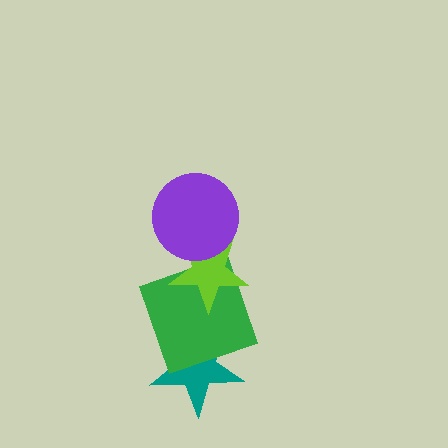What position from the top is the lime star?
The lime star is 2nd from the top.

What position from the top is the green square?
The green square is 3rd from the top.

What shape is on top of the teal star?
The green square is on top of the teal star.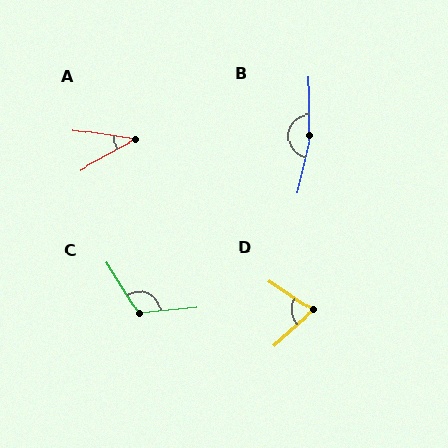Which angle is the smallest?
A, at approximately 37 degrees.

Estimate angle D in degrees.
Approximately 76 degrees.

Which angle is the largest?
B, at approximately 167 degrees.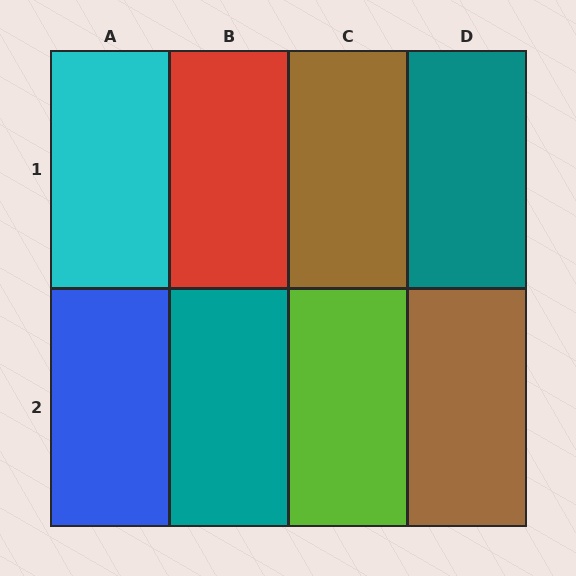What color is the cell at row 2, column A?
Blue.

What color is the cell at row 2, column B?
Teal.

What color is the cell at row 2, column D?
Brown.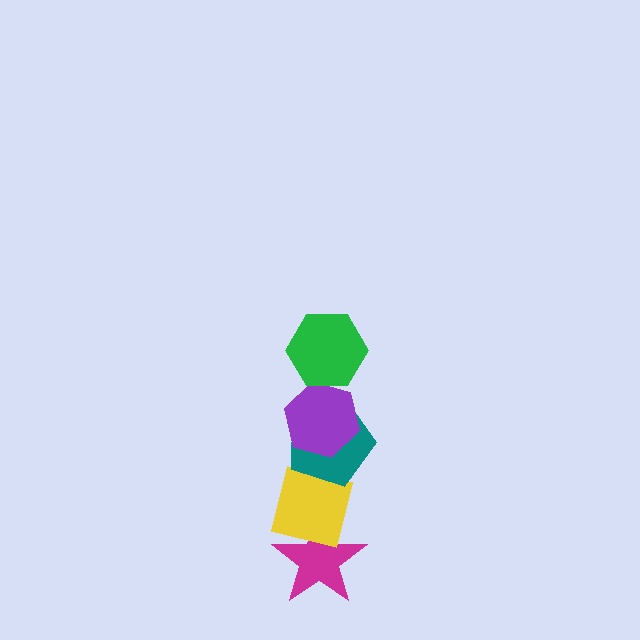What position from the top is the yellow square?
The yellow square is 4th from the top.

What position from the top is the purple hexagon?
The purple hexagon is 2nd from the top.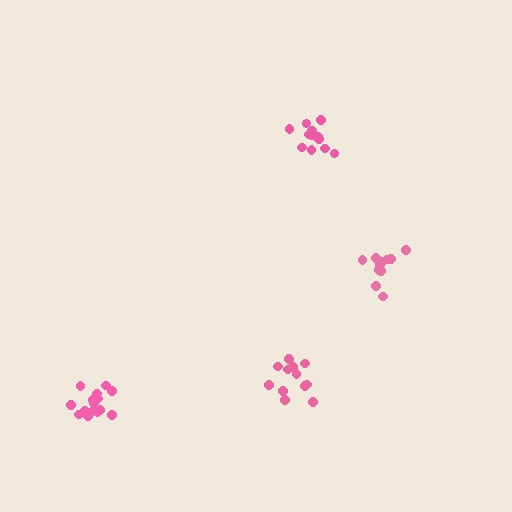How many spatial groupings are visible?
There are 4 spatial groupings.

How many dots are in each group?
Group 1: 17 dots, Group 2: 12 dots, Group 3: 11 dots, Group 4: 12 dots (52 total).